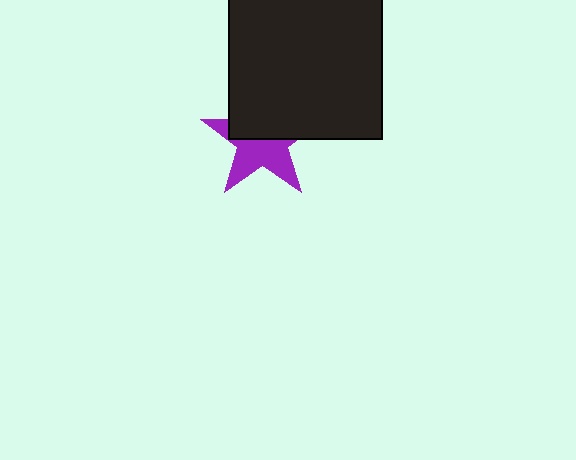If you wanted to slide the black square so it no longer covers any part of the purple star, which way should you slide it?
Slide it up — that is the most direct way to separate the two shapes.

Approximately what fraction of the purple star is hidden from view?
Roughly 48% of the purple star is hidden behind the black square.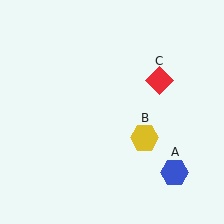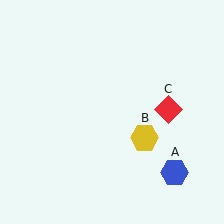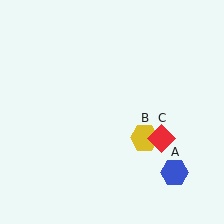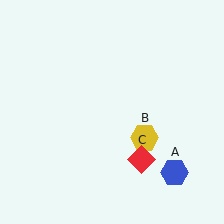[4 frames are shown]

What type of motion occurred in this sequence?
The red diamond (object C) rotated clockwise around the center of the scene.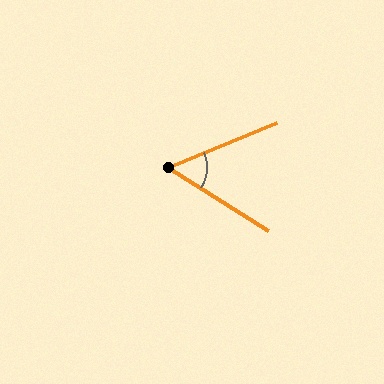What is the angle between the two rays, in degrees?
Approximately 55 degrees.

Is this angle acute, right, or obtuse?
It is acute.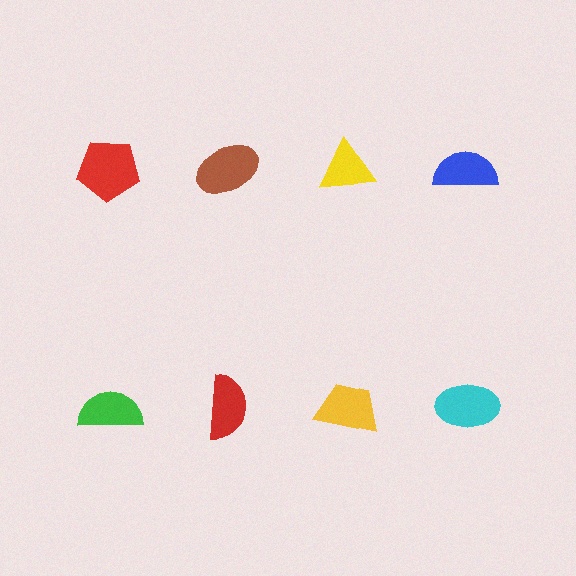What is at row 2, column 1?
A green semicircle.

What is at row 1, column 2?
A brown ellipse.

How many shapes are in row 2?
4 shapes.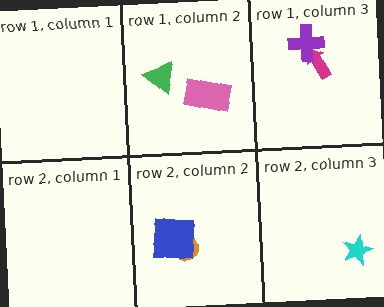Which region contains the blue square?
The row 2, column 2 region.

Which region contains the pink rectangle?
The row 1, column 2 region.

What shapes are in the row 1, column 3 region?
The magenta arrow, the purple cross.